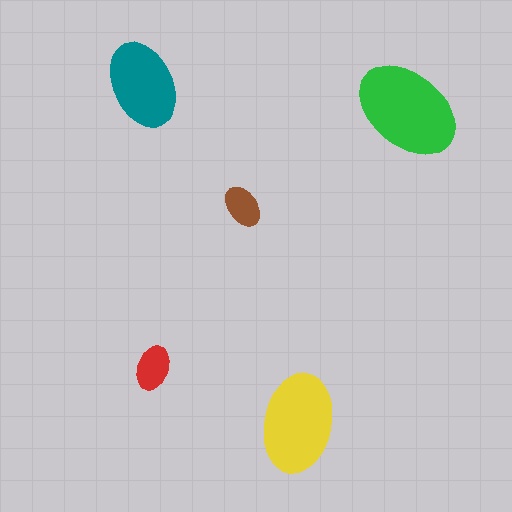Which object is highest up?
The teal ellipse is topmost.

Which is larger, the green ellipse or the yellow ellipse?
The green one.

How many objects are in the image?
There are 5 objects in the image.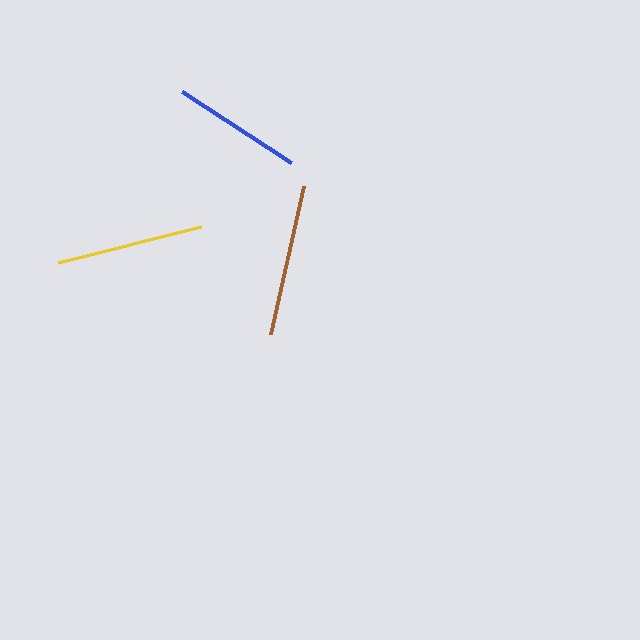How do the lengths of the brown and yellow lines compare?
The brown and yellow lines are approximately the same length.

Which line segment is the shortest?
The blue line is the shortest at approximately 130 pixels.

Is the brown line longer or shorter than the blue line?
The brown line is longer than the blue line.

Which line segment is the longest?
The brown line is the longest at approximately 152 pixels.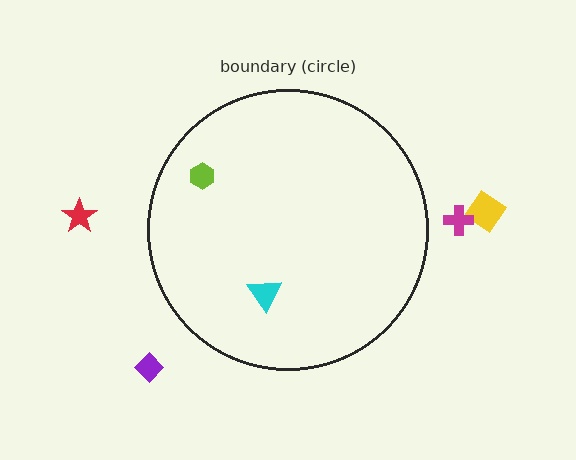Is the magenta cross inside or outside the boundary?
Outside.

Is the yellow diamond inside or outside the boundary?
Outside.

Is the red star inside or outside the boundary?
Outside.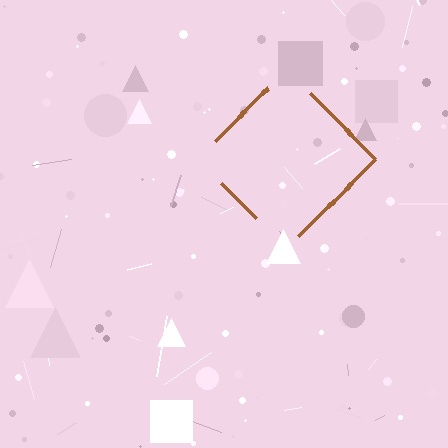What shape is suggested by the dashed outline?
The dashed outline suggests a diamond.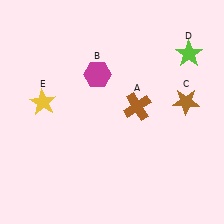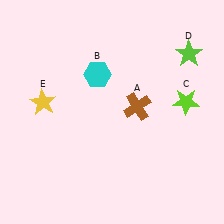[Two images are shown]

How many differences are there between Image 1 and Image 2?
There are 2 differences between the two images.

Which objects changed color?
B changed from magenta to cyan. C changed from brown to lime.